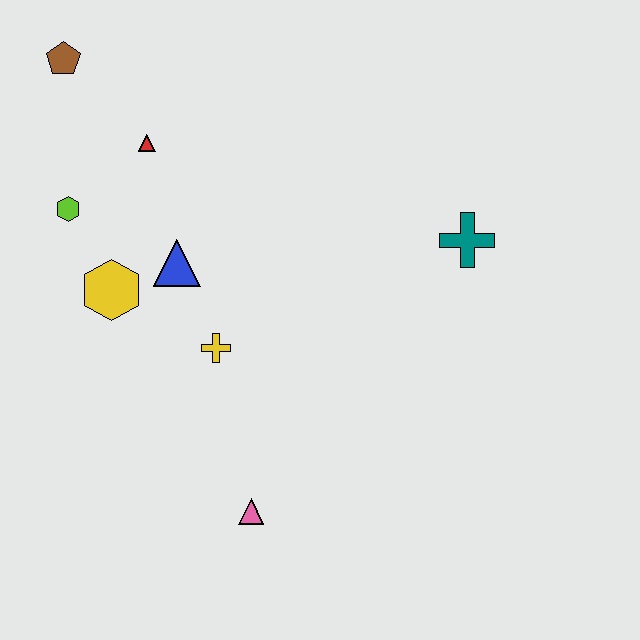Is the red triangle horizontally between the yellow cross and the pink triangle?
No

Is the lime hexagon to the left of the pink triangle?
Yes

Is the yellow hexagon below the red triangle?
Yes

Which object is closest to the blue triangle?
The yellow hexagon is closest to the blue triangle.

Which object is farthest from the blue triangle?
The teal cross is farthest from the blue triangle.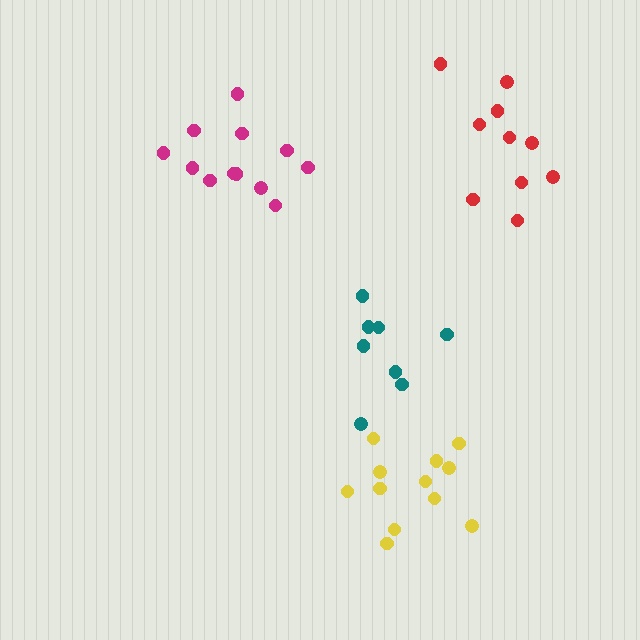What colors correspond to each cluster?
The clusters are colored: red, teal, magenta, yellow.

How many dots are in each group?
Group 1: 10 dots, Group 2: 8 dots, Group 3: 12 dots, Group 4: 12 dots (42 total).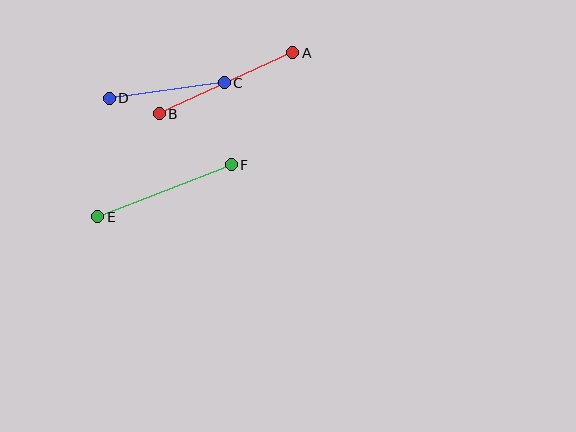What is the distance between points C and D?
The distance is approximately 116 pixels.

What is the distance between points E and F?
The distance is approximately 143 pixels.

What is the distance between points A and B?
The distance is approximately 147 pixels.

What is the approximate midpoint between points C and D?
The midpoint is at approximately (167, 91) pixels.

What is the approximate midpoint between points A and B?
The midpoint is at approximately (226, 83) pixels.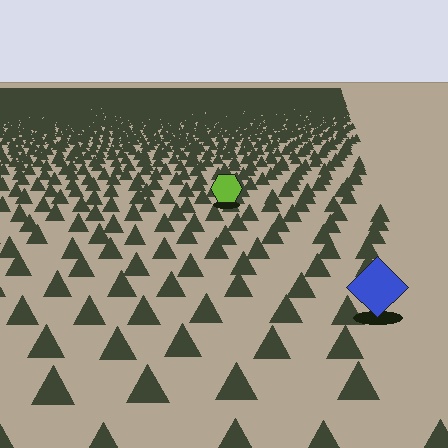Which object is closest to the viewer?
The blue diamond is closest. The texture marks near it are larger and more spread out.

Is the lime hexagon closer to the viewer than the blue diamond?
No. The blue diamond is closer — you can tell from the texture gradient: the ground texture is coarser near it.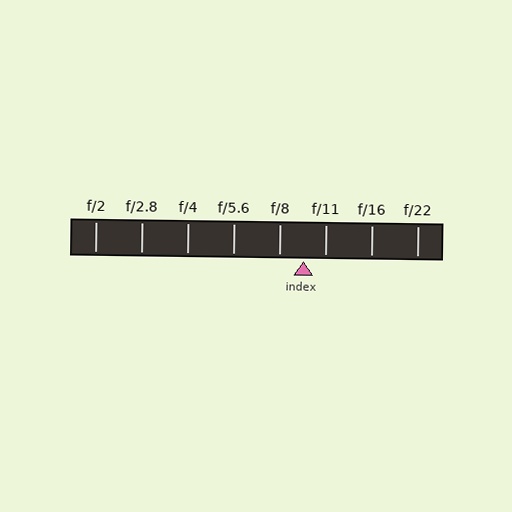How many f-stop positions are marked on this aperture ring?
There are 8 f-stop positions marked.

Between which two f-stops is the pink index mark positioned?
The index mark is between f/8 and f/11.